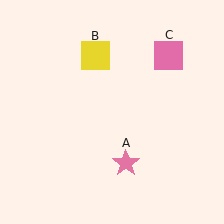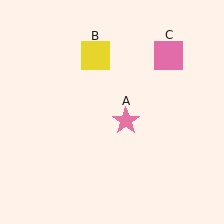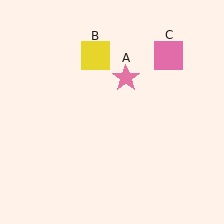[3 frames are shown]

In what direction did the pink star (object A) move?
The pink star (object A) moved up.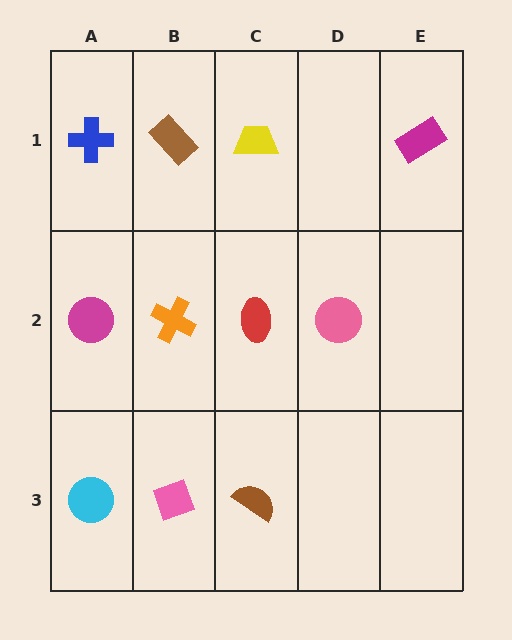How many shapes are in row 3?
3 shapes.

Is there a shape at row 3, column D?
No, that cell is empty.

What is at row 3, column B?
A pink diamond.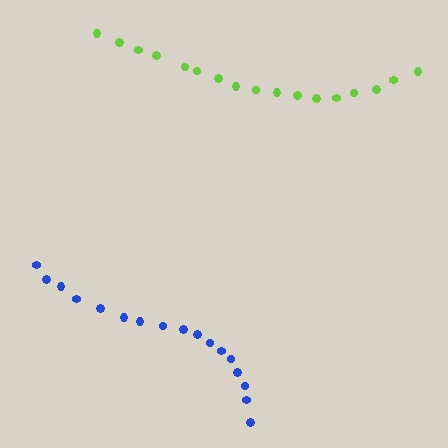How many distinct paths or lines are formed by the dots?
There are 2 distinct paths.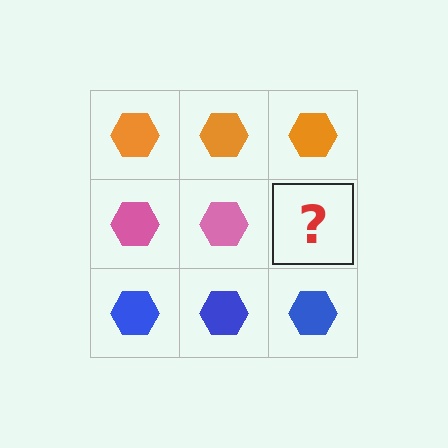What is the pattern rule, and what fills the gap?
The rule is that each row has a consistent color. The gap should be filled with a pink hexagon.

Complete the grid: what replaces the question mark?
The question mark should be replaced with a pink hexagon.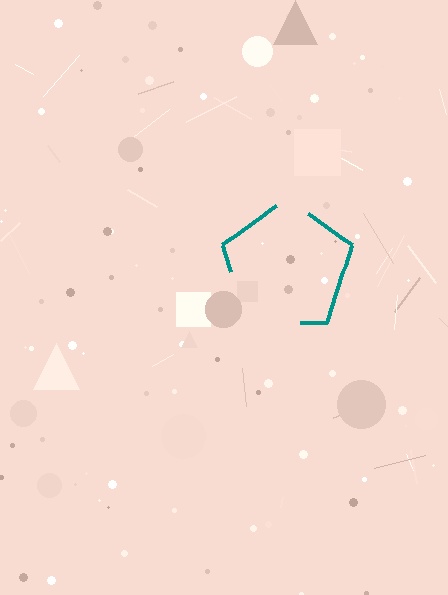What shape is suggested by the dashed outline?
The dashed outline suggests a pentagon.